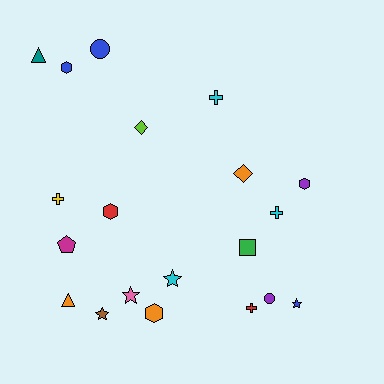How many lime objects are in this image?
There is 1 lime object.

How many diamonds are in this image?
There are 2 diamonds.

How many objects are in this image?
There are 20 objects.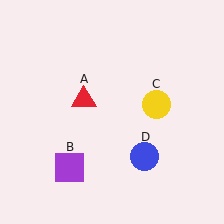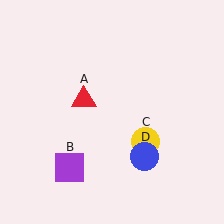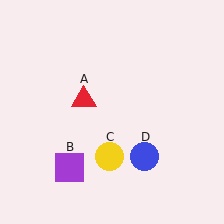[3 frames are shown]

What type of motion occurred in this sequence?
The yellow circle (object C) rotated clockwise around the center of the scene.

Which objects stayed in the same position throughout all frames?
Red triangle (object A) and purple square (object B) and blue circle (object D) remained stationary.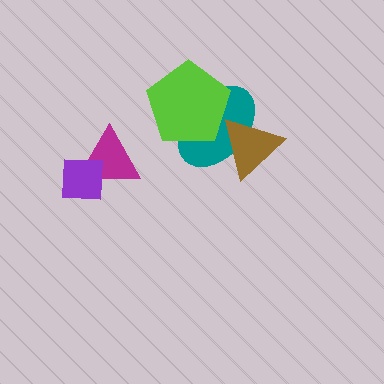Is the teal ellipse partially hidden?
Yes, it is partially covered by another shape.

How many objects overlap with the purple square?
1 object overlaps with the purple square.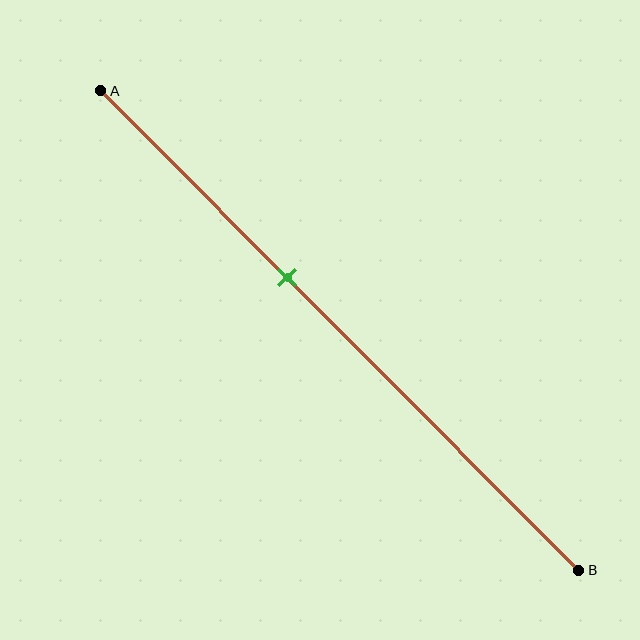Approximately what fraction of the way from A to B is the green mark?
The green mark is approximately 40% of the way from A to B.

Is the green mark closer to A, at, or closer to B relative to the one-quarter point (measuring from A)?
The green mark is closer to point B than the one-quarter point of segment AB.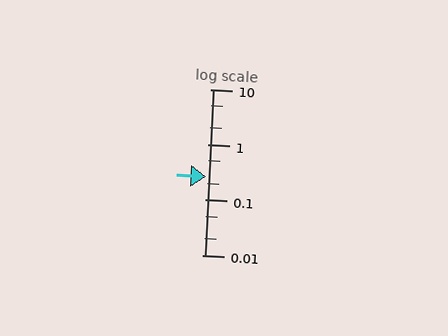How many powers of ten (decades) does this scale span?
The scale spans 3 decades, from 0.01 to 10.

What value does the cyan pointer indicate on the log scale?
The pointer indicates approximately 0.26.